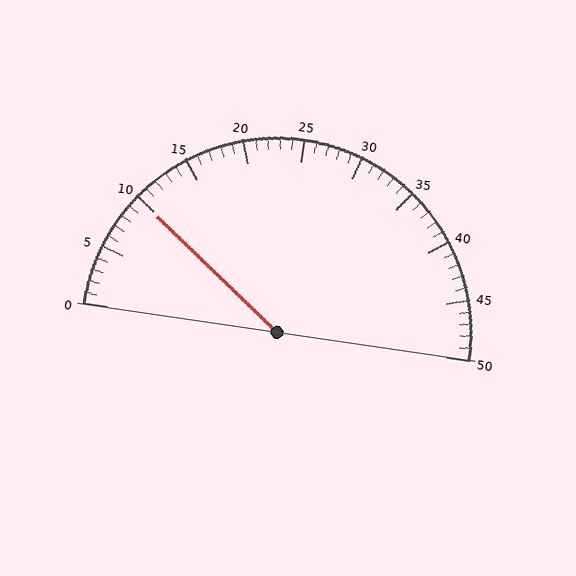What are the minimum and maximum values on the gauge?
The gauge ranges from 0 to 50.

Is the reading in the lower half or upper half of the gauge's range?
The reading is in the lower half of the range (0 to 50).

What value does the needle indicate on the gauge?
The needle indicates approximately 10.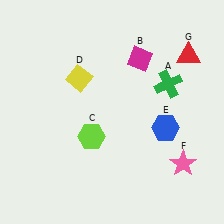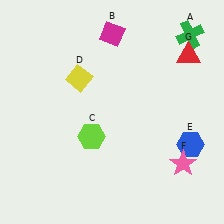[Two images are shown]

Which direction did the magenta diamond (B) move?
The magenta diamond (B) moved left.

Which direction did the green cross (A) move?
The green cross (A) moved up.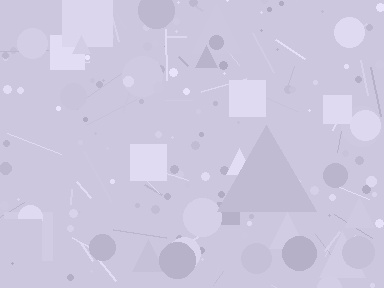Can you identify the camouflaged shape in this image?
The camouflaged shape is a triangle.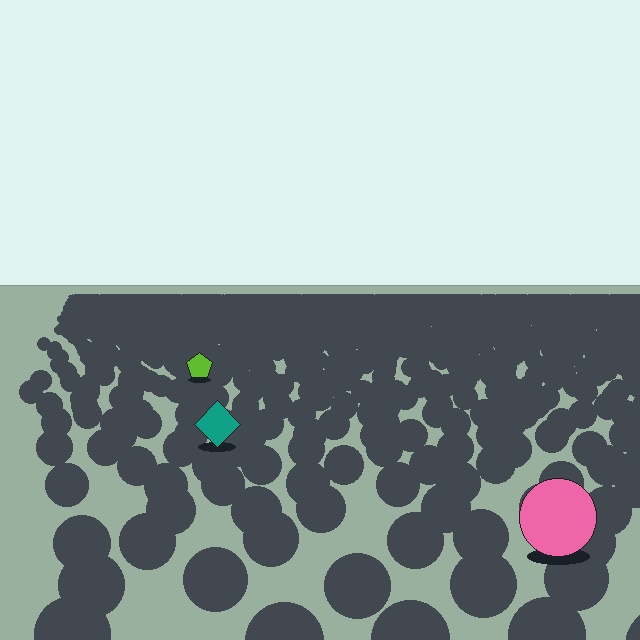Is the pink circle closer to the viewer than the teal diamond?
Yes. The pink circle is closer — you can tell from the texture gradient: the ground texture is coarser near it.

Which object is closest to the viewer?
The pink circle is closest. The texture marks near it are larger and more spread out.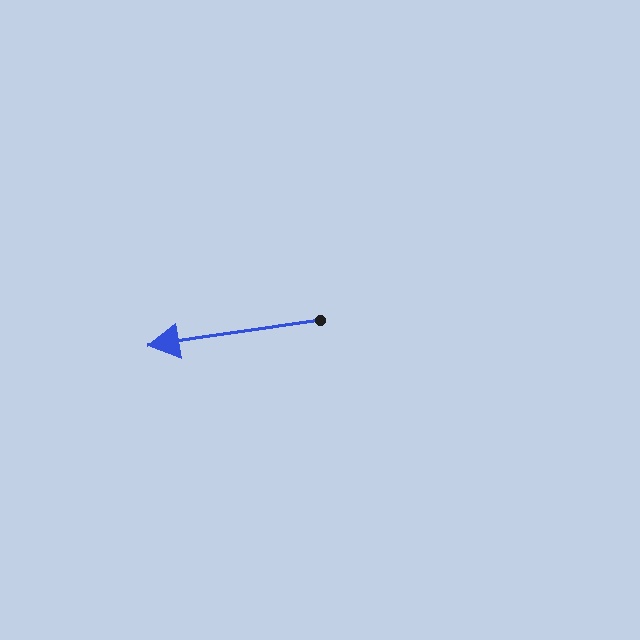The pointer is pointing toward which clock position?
Roughly 9 o'clock.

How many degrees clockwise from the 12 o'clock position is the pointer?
Approximately 262 degrees.